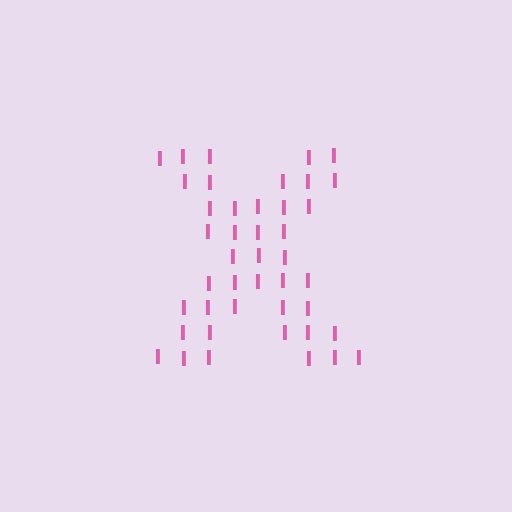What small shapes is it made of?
It is made of small letter I's.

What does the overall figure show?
The overall figure shows the letter X.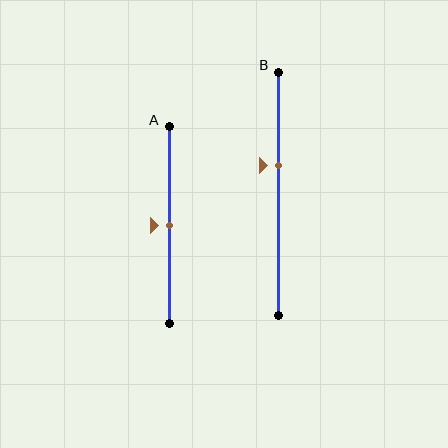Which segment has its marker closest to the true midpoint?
Segment A has its marker closest to the true midpoint.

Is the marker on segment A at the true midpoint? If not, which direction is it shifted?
Yes, the marker on segment A is at the true midpoint.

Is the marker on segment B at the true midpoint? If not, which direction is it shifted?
No, the marker on segment B is shifted upward by about 12% of the segment length.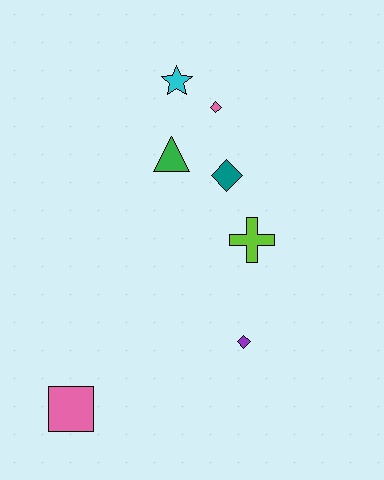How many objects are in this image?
There are 7 objects.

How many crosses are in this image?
There is 1 cross.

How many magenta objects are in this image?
There are no magenta objects.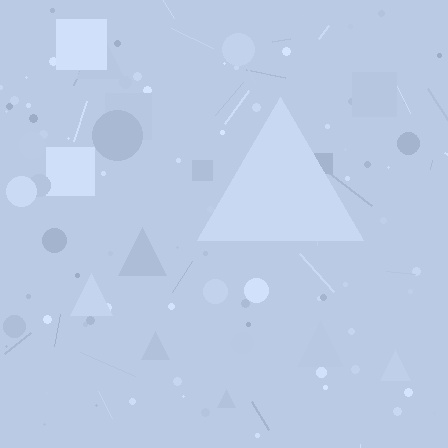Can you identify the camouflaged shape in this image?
The camouflaged shape is a triangle.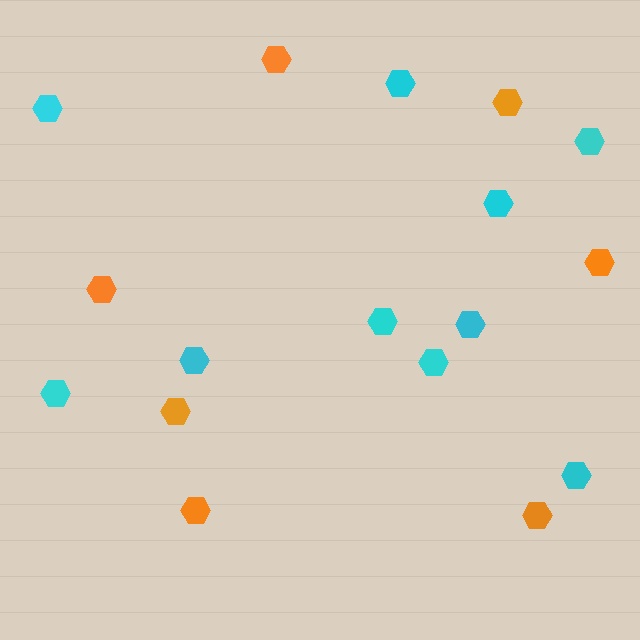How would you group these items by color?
There are 2 groups: one group of cyan hexagons (10) and one group of orange hexagons (7).